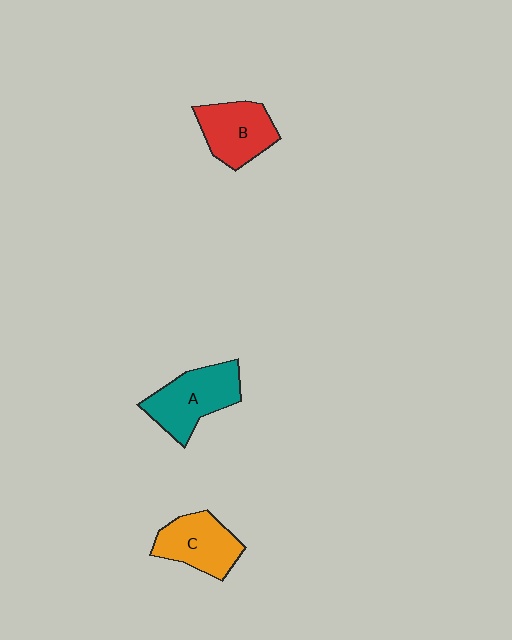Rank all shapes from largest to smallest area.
From largest to smallest: A (teal), B (red), C (orange).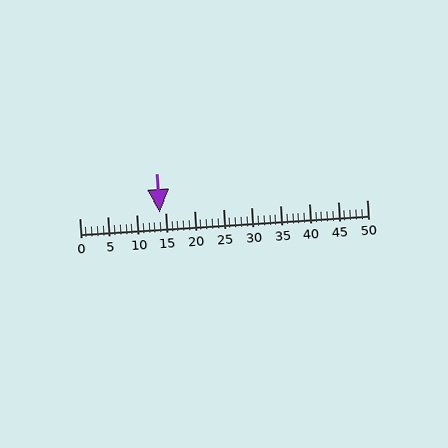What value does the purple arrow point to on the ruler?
The purple arrow points to approximately 14.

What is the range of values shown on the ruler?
The ruler shows values from 0 to 50.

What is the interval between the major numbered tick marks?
The major tick marks are spaced 5 units apart.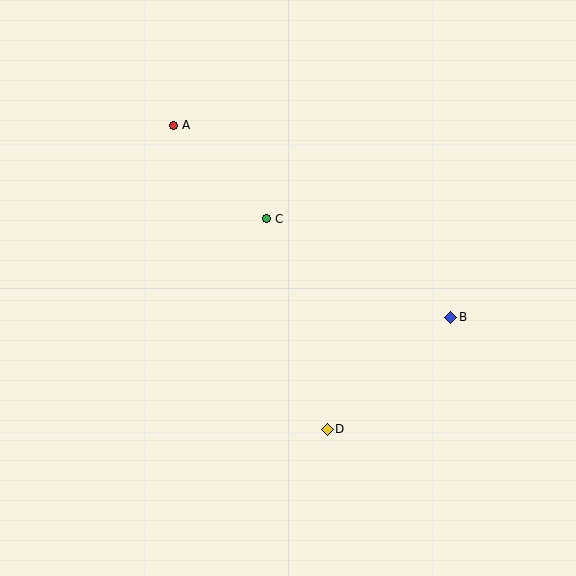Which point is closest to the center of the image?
Point C at (267, 219) is closest to the center.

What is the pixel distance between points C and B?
The distance between C and B is 209 pixels.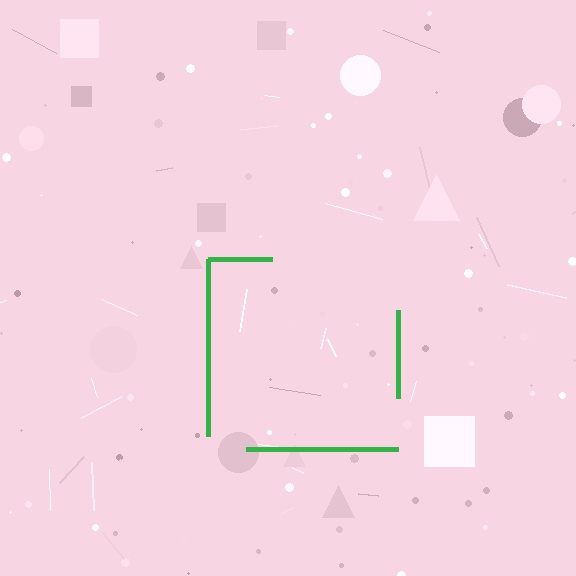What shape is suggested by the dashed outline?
The dashed outline suggests a square.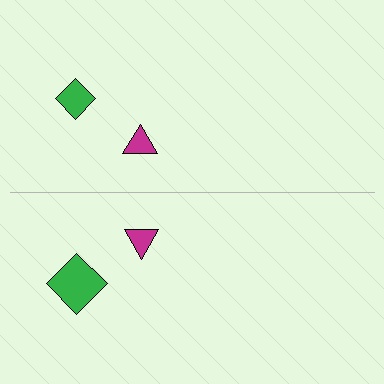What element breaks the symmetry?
The green diamond on the bottom side has a different size than its mirror counterpart.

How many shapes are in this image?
There are 4 shapes in this image.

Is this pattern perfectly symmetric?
No, the pattern is not perfectly symmetric. The green diamond on the bottom side has a different size than its mirror counterpart.